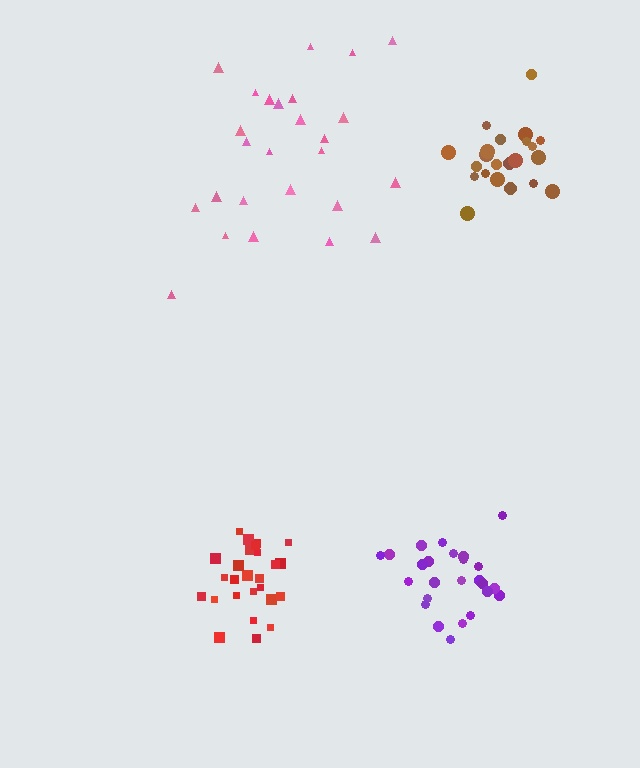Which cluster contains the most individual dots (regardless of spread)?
Red (26).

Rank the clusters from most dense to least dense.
red, brown, purple, pink.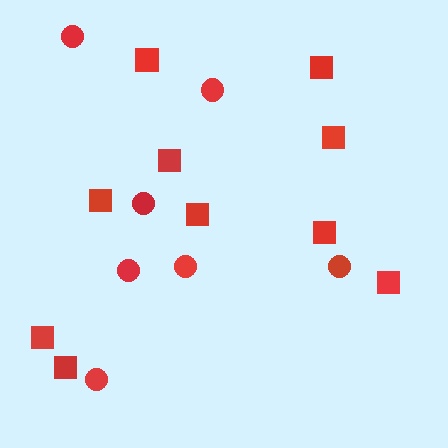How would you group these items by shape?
There are 2 groups: one group of circles (7) and one group of squares (10).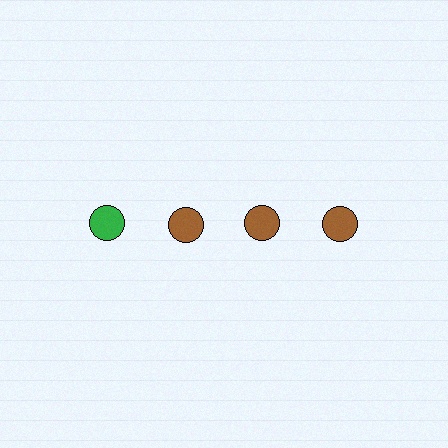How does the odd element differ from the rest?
It has a different color: green instead of brown.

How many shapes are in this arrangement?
There are 4 shapes arranged in a grid pattern.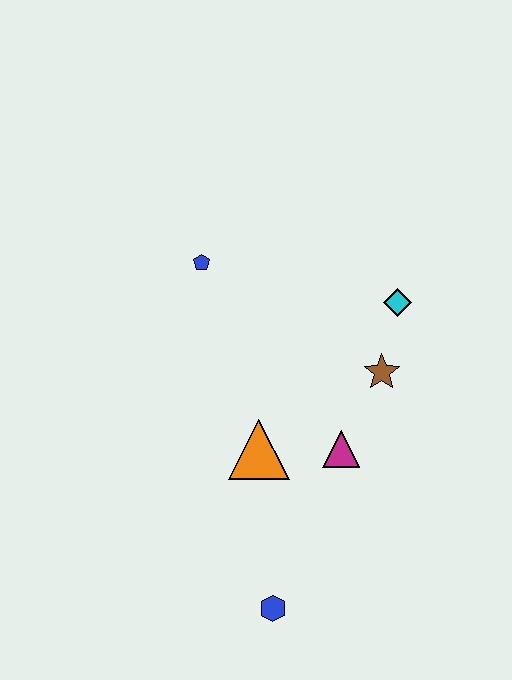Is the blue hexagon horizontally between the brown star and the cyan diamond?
No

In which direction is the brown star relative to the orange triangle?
The brown star is to the right of the orange triangle.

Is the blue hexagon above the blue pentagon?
No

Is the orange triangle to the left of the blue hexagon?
Yes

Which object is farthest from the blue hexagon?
The blue pentagon is farthest from the blue hexagon.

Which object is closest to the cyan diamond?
The brown star is closest to the cyan diamond.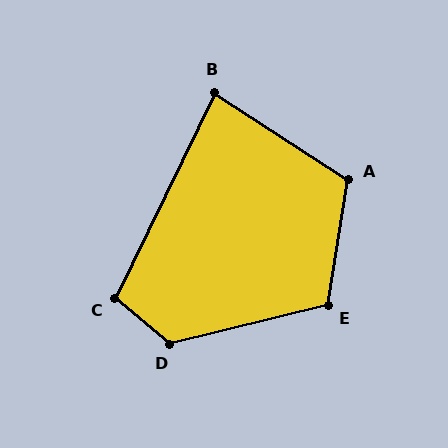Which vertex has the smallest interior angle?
B, at approximately 83 degrees.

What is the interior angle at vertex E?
Approximately 113 degrees (obtuse).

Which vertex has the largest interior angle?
D, at approximately 126 degrees.